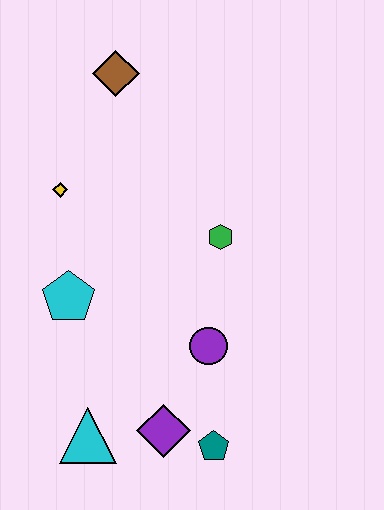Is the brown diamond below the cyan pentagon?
No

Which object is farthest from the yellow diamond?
The teal pentagon is farthest from the yellow diamond.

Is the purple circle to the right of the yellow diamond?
Yes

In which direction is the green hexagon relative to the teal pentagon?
The green hexagon is above the teal pentagon.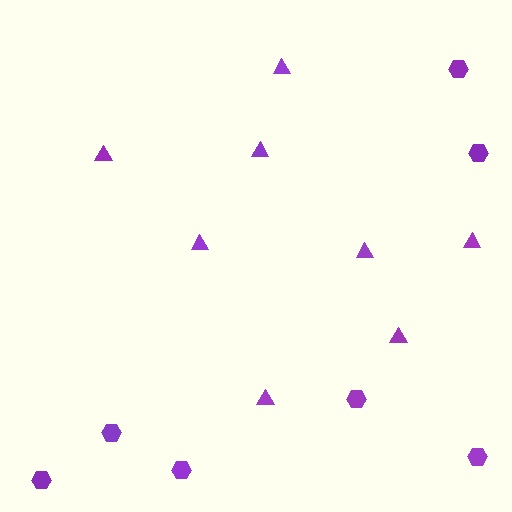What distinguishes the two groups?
There are 2 groups: one group of triangles (8) and one group of hexagons (7).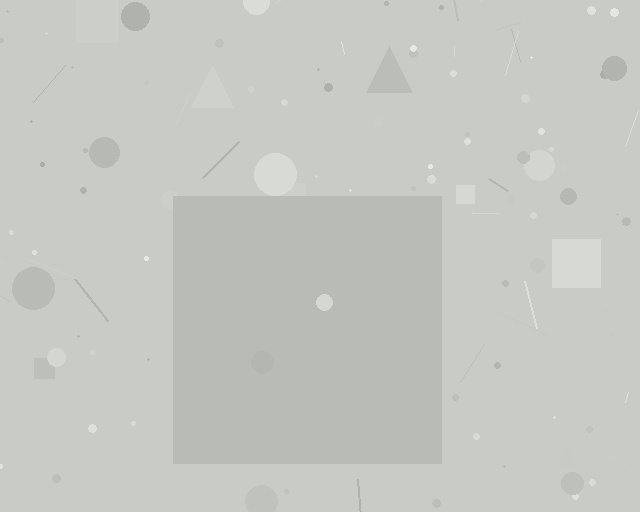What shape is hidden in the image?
A square is hidden in the image.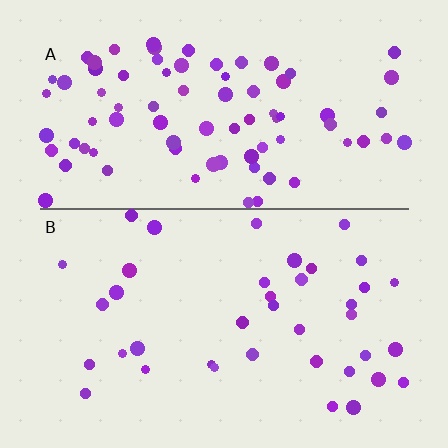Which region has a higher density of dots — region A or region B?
A (the top).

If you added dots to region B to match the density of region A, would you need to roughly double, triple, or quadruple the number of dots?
Approximately double.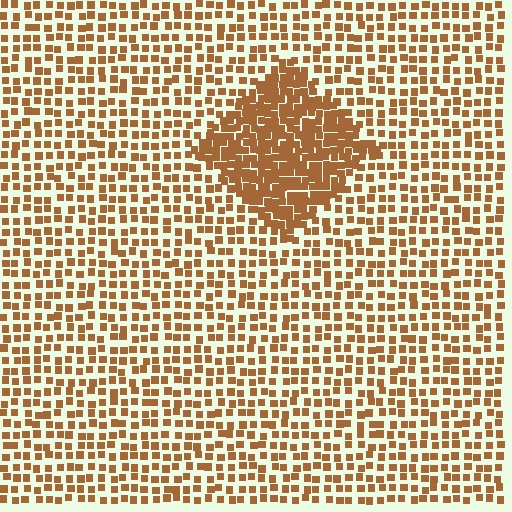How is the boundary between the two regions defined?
The boundary is defined by a change in element density (approximately 2.1x ratio). All elements are the same color, size, and shape.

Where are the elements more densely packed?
The elements are more densely packed inside the diamond boundary.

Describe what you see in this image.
The image contains small brown elements arranged at two different densities. A diamond-shaped region is visible where the elements are more densely packed than the surrounding area.